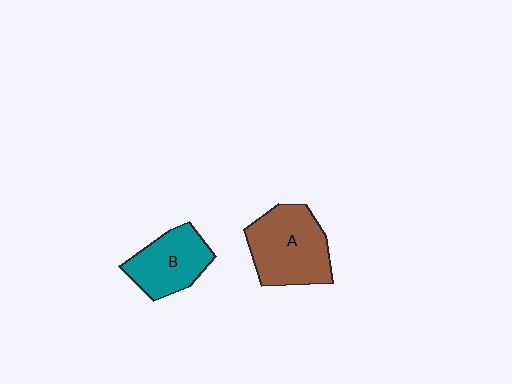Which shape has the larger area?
Shape A (brown).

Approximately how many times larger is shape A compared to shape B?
Approximately 1.3 times.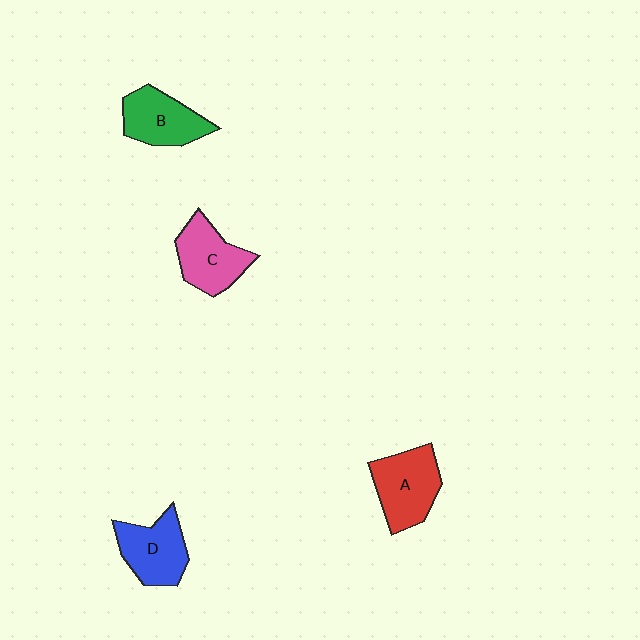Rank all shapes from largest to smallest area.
From largest to smallest: A (red), D (blue), C (pink), B (green).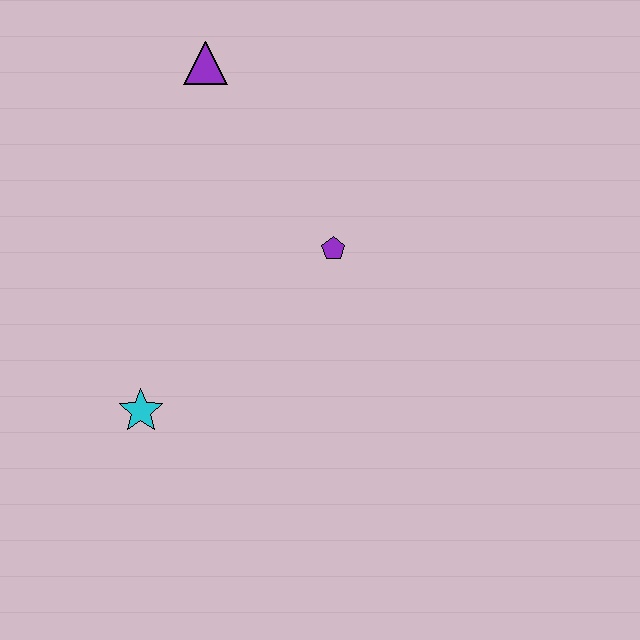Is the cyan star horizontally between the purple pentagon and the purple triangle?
No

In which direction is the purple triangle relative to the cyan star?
The purple triangle is above the cyan star.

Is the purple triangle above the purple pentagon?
Yes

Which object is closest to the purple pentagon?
The purple triangle is closest to the purple pentagon.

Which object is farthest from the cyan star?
The purple triangle is farthest from the cyan star.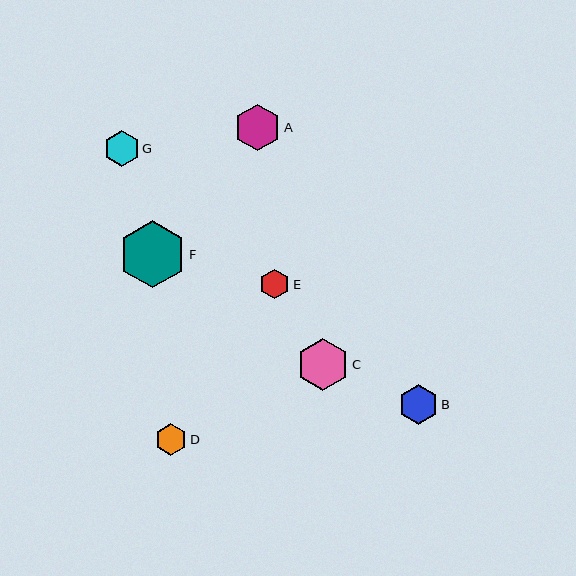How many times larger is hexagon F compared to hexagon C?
Hexagon F is approximately 1.3 times the size of hexagon C.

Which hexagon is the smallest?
Hexagon E is the smallest with a size of approximately 30 pixels.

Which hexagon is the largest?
Hexagon F is the largest with a size of approximately 67 pixels.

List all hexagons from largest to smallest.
From largest to smallest: F, C, A, B, G, D, E.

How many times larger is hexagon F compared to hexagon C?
Hexagon F is approximately 1.3 times the size of hexagon C.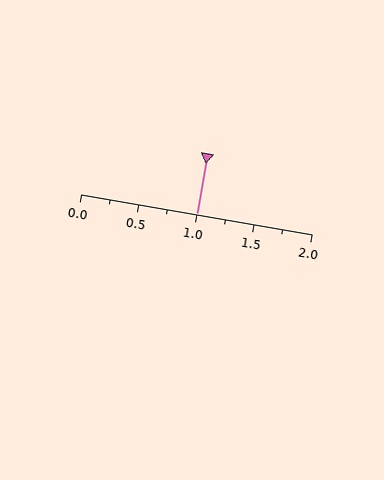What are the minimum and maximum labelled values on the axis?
The axis runs from 0.0 to 2.0.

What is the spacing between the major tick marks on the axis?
The major ticks are spaced 0.5 apart.